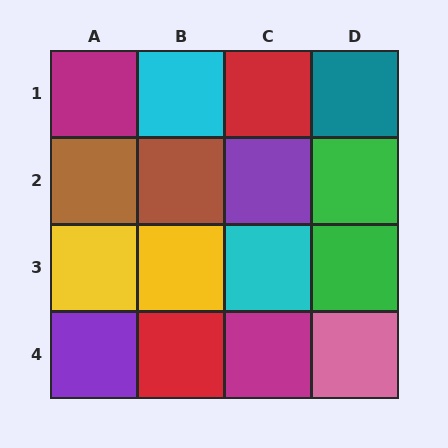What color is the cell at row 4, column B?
Red.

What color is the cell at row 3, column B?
Yellow.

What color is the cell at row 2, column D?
Green.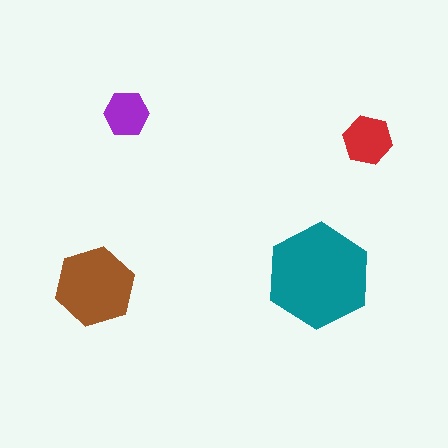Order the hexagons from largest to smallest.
the teal one, the brown one, the red one, the purple one.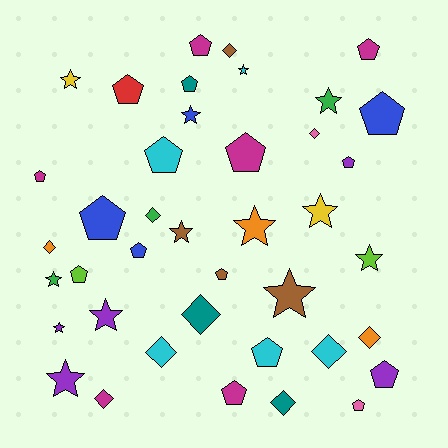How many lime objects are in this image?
There are 2 lime objects.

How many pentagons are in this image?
There are 17 pentagons.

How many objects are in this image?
There are 40 objects.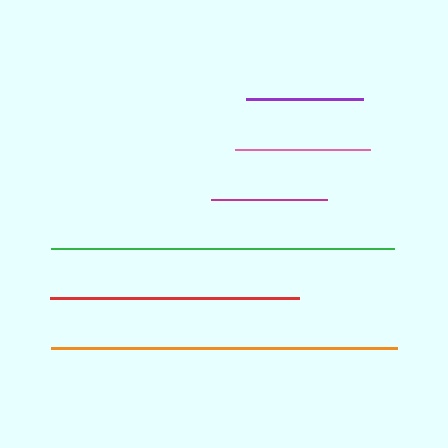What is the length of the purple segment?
The purple segment is approximately 117 pixels long.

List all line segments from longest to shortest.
From longest to shortest: orange, green, red, pink, purple, magenta.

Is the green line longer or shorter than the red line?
The green line is longer than the red line.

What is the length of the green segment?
The green segment is approximately 343 pixels long.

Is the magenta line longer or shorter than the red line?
The red line is longer than the magenta line.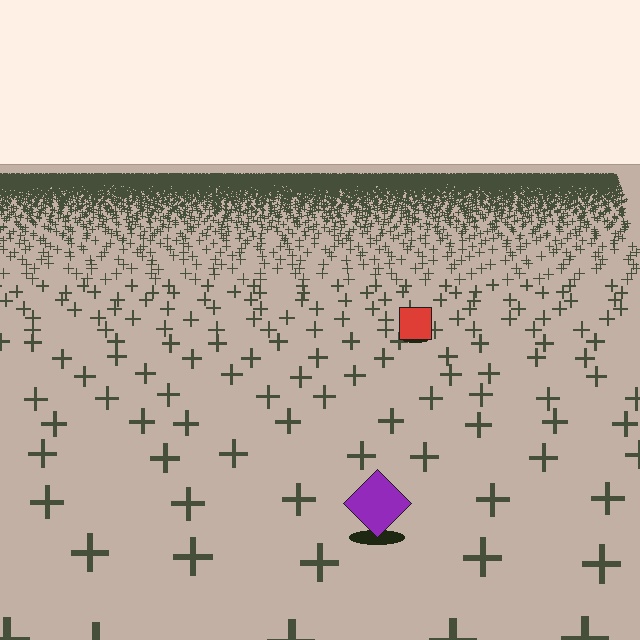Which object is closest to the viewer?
The purple diamond is closest. The texture marks near it are larger and more spread out.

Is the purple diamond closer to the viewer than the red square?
Yes. The purple diamond is closer — you can tell from the texture gradient: the ground texture is coarser near it.